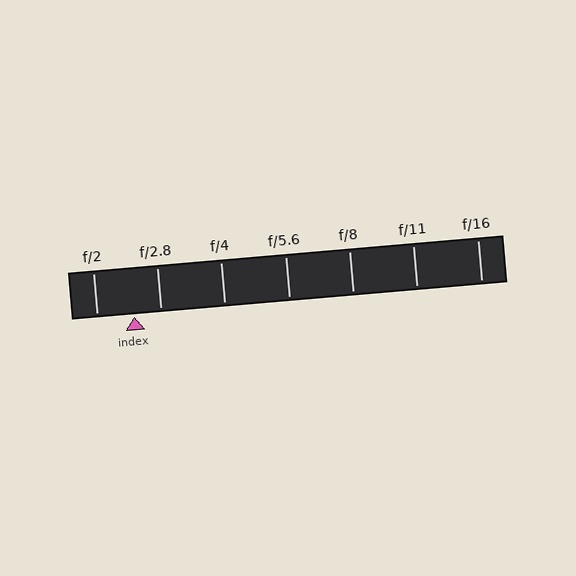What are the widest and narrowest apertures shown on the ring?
The widest aperture shown is f/2 and the narrowest is f/16.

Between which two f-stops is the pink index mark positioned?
The index mark is between f/2 and f/2.8.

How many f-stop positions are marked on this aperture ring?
There are 7 f-stop positions marked.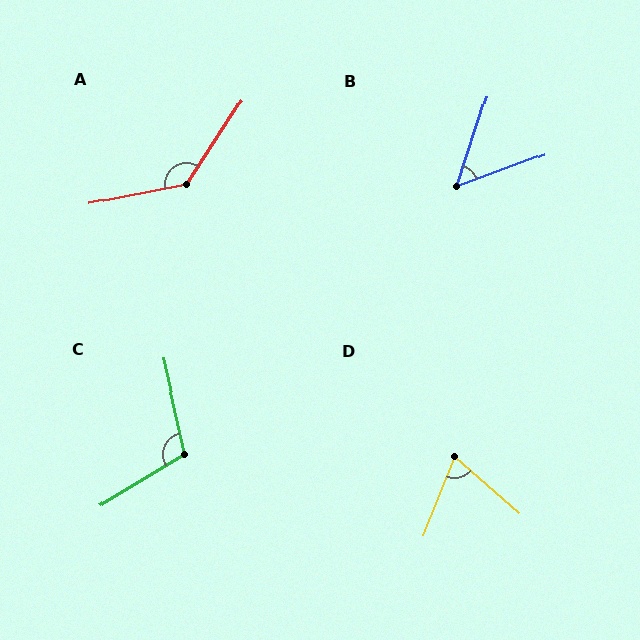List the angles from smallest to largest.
B (51°), D (70°), C (108°), A (134°).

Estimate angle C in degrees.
Approximately 108 degrees.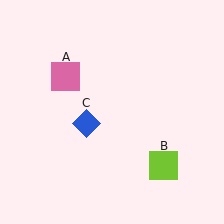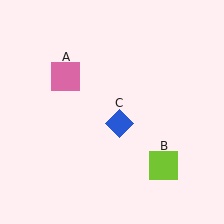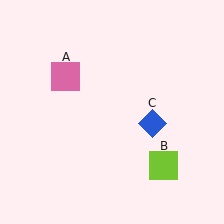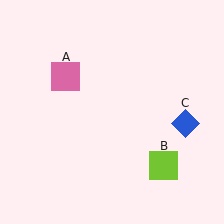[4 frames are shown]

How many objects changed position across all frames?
1 object changed position: blue diamond (object C).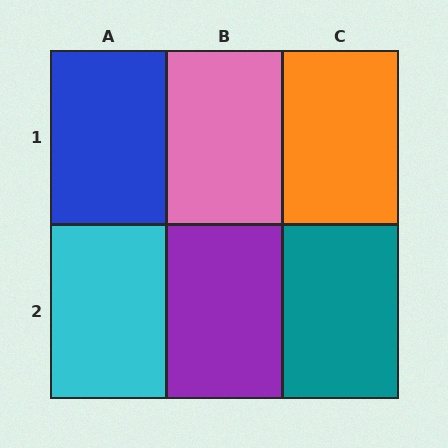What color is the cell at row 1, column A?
Blue.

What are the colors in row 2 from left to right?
Cyan, purple, teal.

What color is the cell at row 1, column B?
Pink.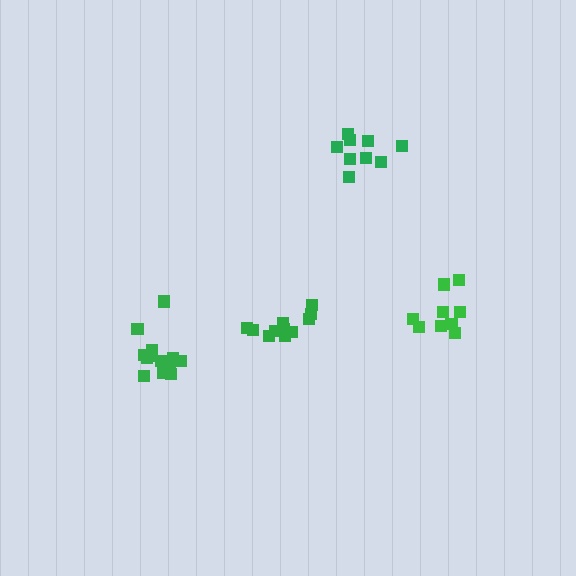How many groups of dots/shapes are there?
There are 4 groups.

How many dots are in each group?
Group 1: 13 dots, Group 2: 9 dots, Group 3: 9 dots, Group 4: 11 dots (42 total).